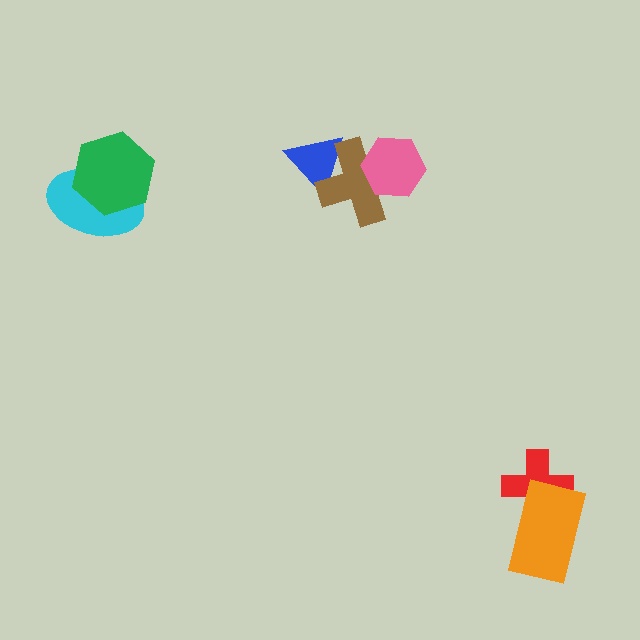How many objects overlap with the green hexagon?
1 object overlaps with the green hexagon.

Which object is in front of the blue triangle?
The brown cross is in front of the blue triangle.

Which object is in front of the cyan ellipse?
The green hexagon is in front of the cyan ellipse.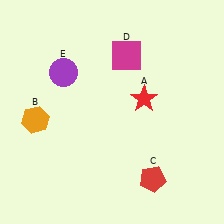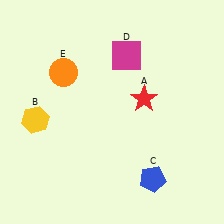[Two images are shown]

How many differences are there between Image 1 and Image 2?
There are 3 differences between the two images.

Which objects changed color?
B changed from orange to yellow. C changed from red to blue. E changed from purple to orange.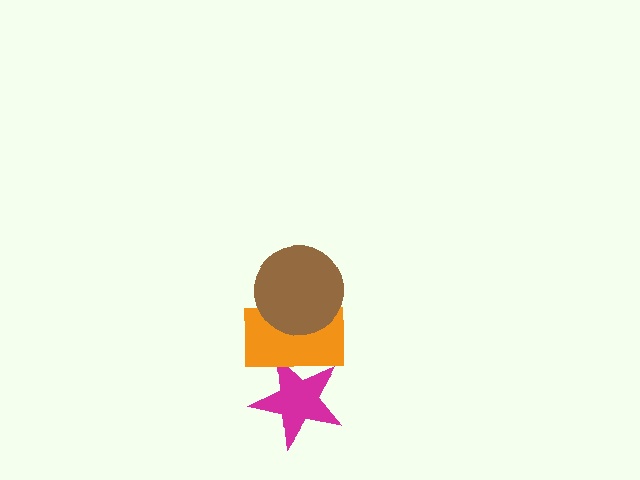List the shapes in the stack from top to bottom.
From top to bottom: the brown circle, the orange rectangle, the magenta star.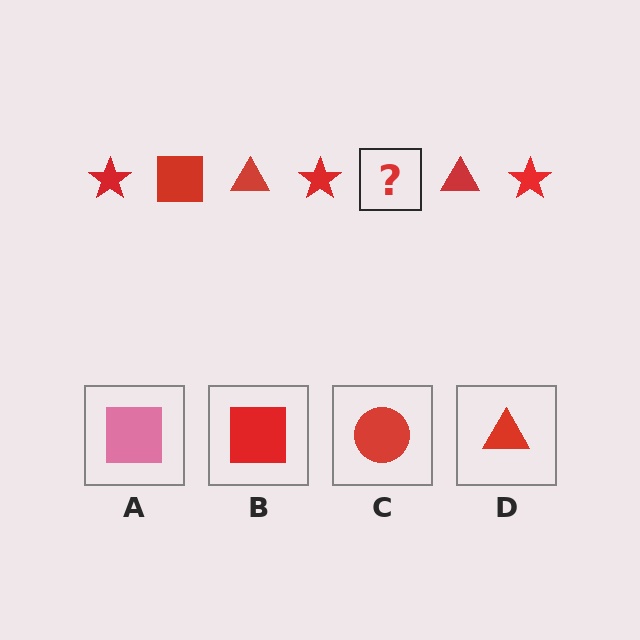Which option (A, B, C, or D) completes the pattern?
B.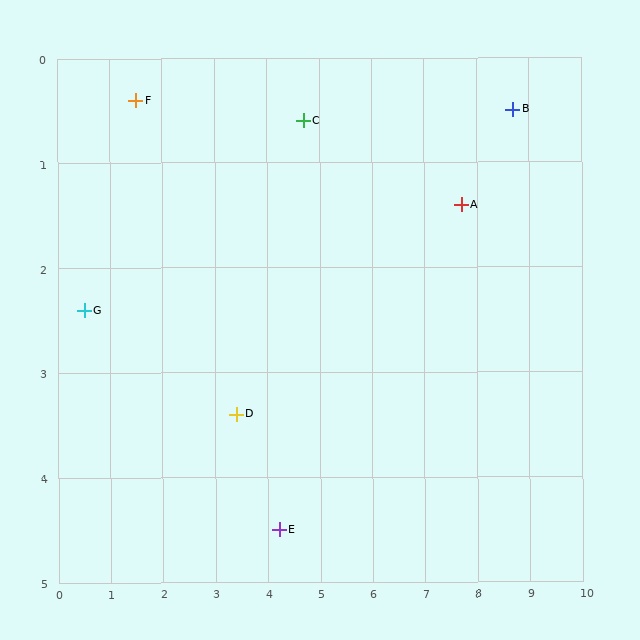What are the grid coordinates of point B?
Point B is at approximately (8.7, 0.5).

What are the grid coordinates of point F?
Point F is at approximately (1.5, 0.4).